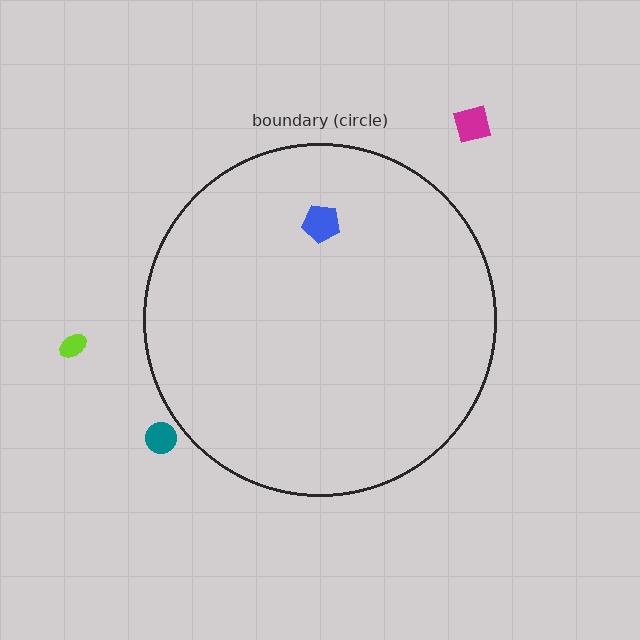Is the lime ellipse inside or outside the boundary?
Outside.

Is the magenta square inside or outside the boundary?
Outside.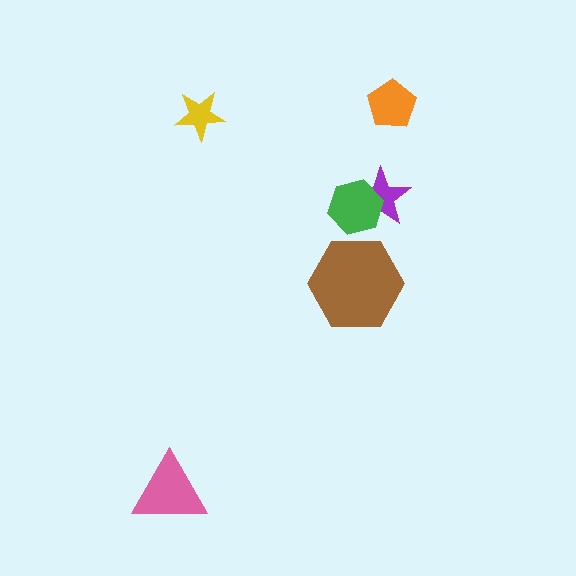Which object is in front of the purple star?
The green hexagon is in front of the purple star.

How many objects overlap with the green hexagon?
1 object overlaps with the green hexagon.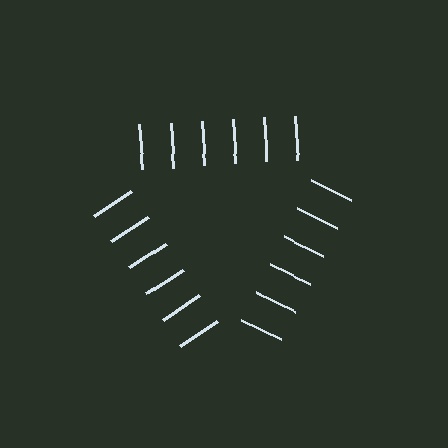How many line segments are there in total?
18 — 6 along each of the 3 edges.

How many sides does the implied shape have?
3 sides — the line-ends trace a triangle.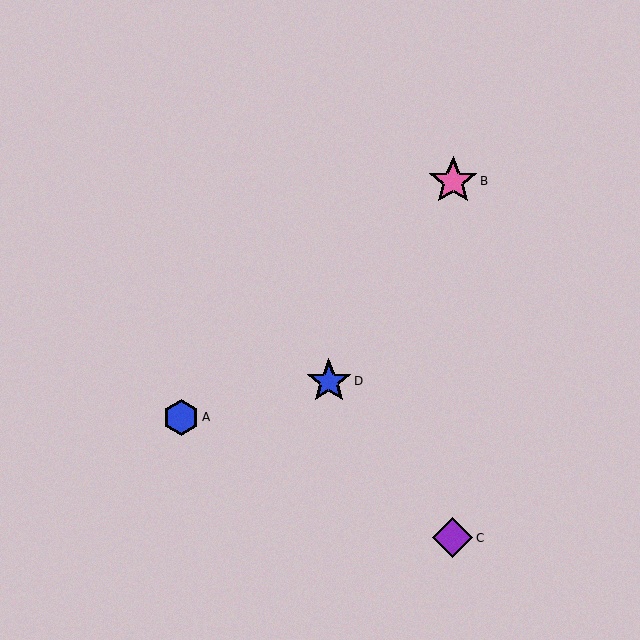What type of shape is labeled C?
Shape C is a purple diamond.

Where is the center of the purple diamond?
The center of the purple diamond is at (452, 538).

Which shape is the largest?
The pink star (labeled B) is the largest.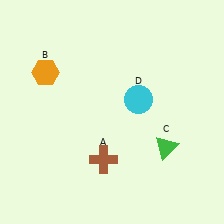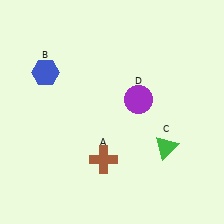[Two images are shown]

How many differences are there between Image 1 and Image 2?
There are 2 differences between the two images.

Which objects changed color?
B changed from orange to blue. D changed from cyan to purple.